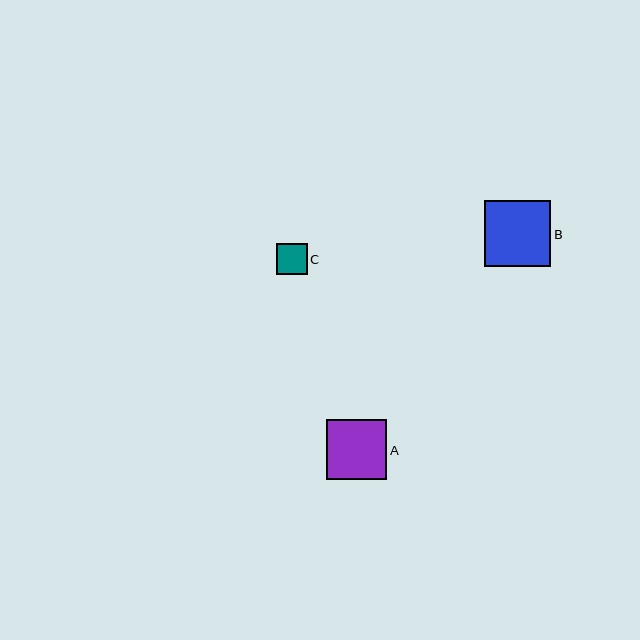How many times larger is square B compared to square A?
Square B is approximately 1.1 times the size of square A.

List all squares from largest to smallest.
From largest to smallest: B, A, C.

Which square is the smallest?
Square C is the smallest with a size of approximately 31 pixels.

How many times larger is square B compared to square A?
Square B is approximately 1.1 times the size of square A.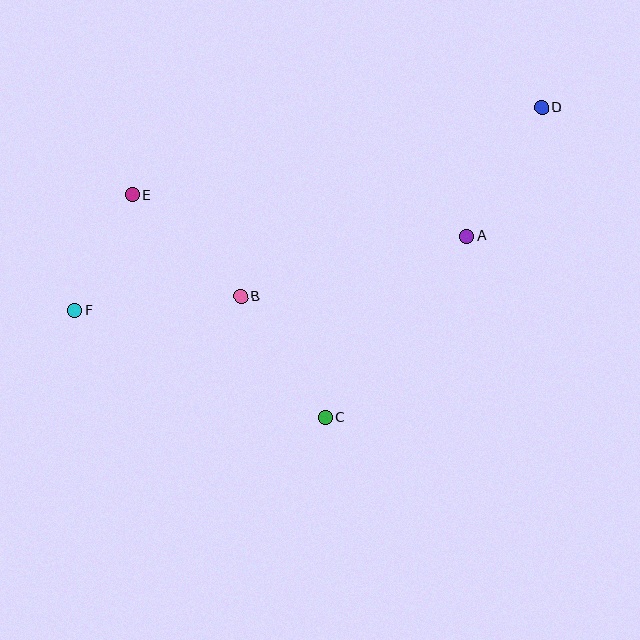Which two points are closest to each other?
Points E and F are closest to each other.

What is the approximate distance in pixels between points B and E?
The distance between B and E is approximately 149 pixels.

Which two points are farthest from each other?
Points D and F are farthest from each other.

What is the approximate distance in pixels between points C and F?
The distance between C and F is approximately 273 pixels.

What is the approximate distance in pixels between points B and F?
The distance between B and F is approximately 167 pixels.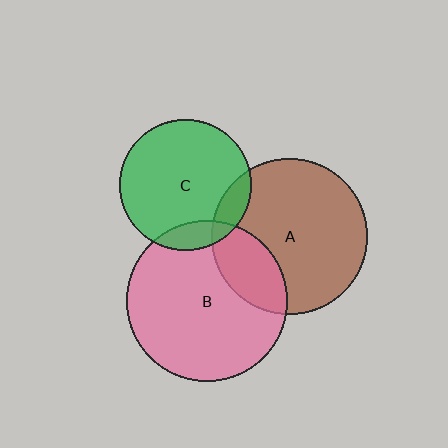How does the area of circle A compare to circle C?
Approximately 1.4 times.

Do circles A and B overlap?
Yes.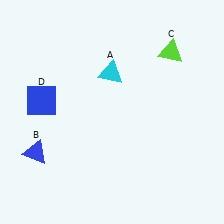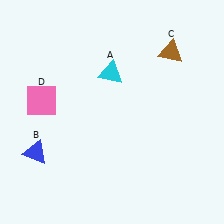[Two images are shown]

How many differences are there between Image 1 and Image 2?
There are 2 differences between the two images.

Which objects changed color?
C changed from lime to brown. D changed from blue to pink.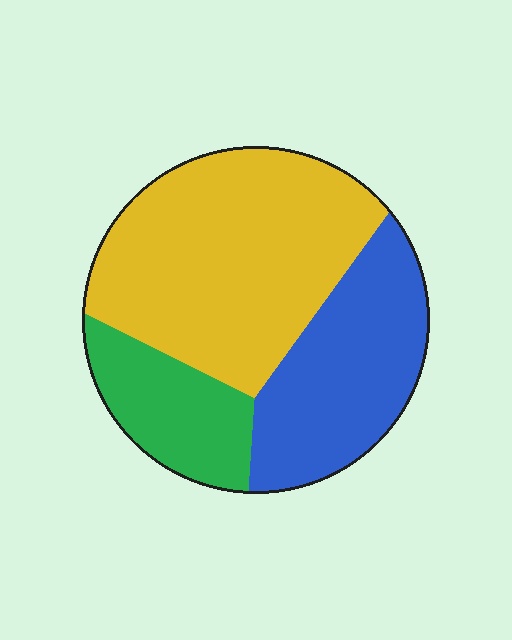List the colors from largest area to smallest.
From largest to smallest: yellow, blue, green.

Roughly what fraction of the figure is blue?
Blue takes up about one third (1/3) of the figure.